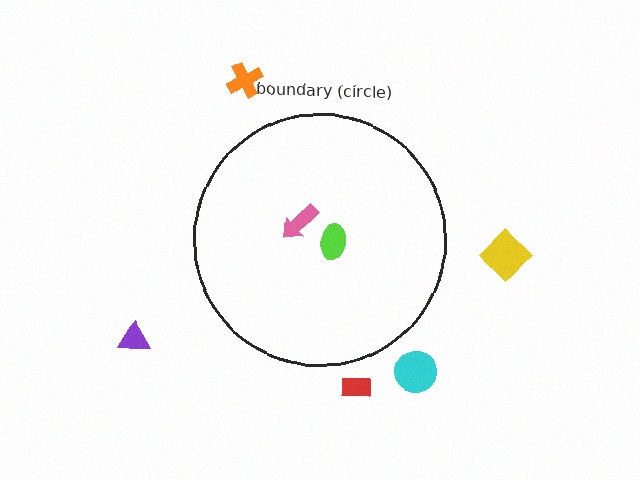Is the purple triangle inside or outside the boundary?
Outside.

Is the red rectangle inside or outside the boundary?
Outside.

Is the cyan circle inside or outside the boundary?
Outside.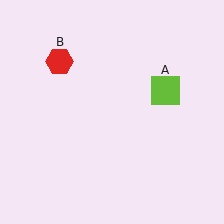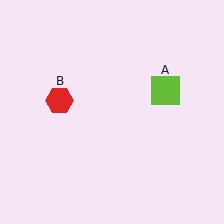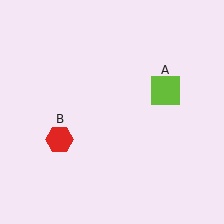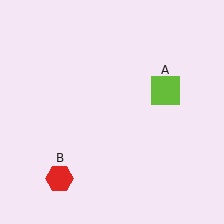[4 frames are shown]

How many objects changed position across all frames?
1 object changed position: red hexagon (object B).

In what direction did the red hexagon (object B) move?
The red hexagon (object B) moved down.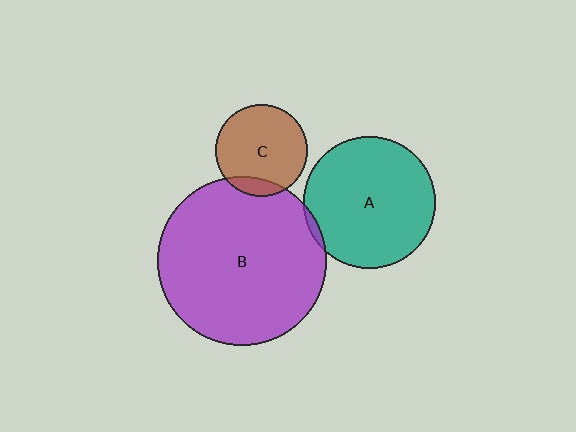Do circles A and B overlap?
Yes.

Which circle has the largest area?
Circle B (purple).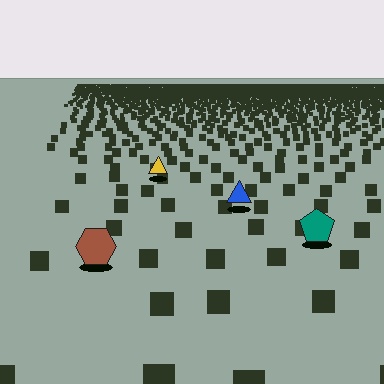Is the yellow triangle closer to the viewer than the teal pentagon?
No. The teal pentagon is closer — you can tell from the texture gradient: the ground texture is coarser near it.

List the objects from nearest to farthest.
From nearest to farthest: the brown hexagon, the teal pentagon, the blue triangle, the yellow triangle.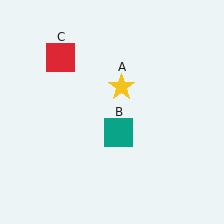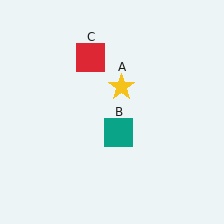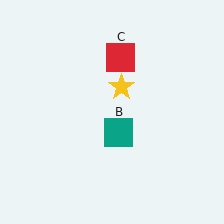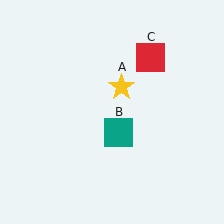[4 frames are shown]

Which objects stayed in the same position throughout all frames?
Yellow star (object A) and teal square (object B) remained stationary.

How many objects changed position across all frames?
1 object changed position: red square (object C).